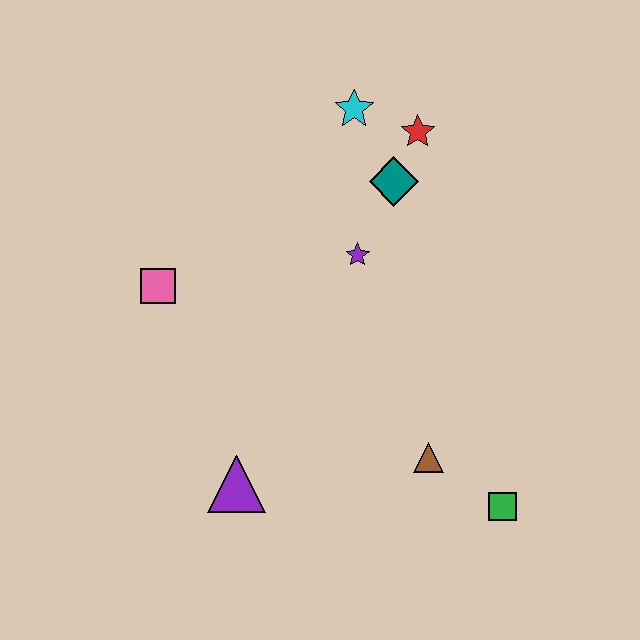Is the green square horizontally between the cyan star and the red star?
No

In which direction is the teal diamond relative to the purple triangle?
The teal diamond is above the purple triangle.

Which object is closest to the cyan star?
The red star is closest to the cyan star.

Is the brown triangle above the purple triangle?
Yes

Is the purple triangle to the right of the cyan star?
No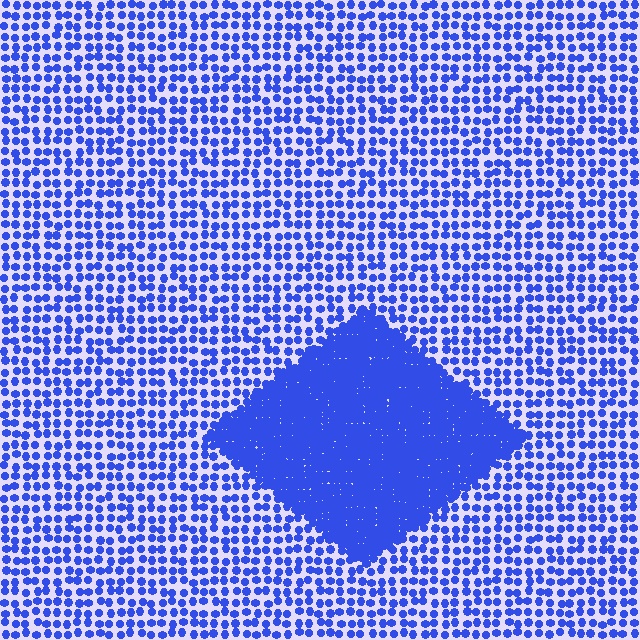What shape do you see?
I see a diamond.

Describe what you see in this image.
The image contains small blue elements arranged at two different densities. A diamond-shaped region is visible where the elements are more densely packed than the surrounding area.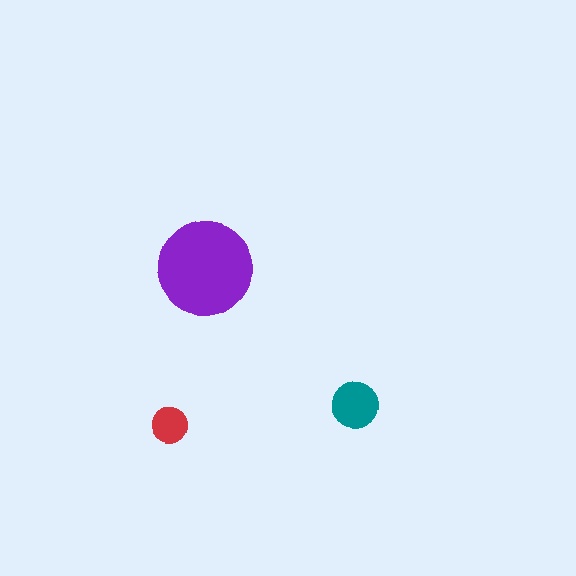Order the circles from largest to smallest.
the purple one, the teal one, the red one.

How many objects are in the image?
There are 3 objects in the image.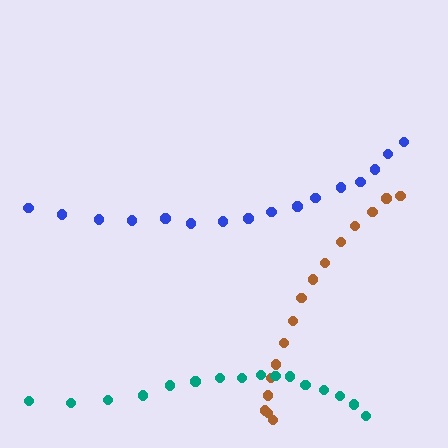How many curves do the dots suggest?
There are 3 distinct paths.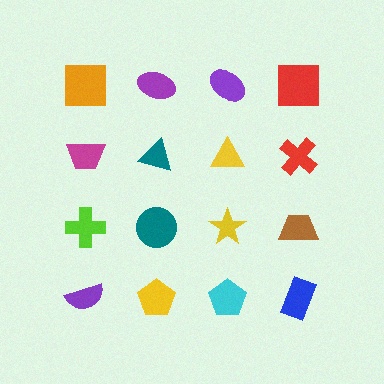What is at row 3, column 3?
A yellow star.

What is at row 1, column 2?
A purple ellipse.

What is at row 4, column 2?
A yellow pentagon.